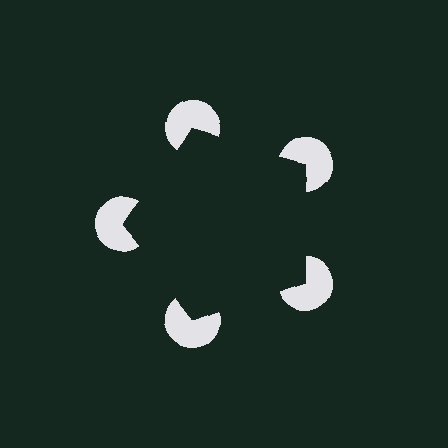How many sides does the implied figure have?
5 sides.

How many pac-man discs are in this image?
There are 5 — one at each vertex of the illusory pentagon.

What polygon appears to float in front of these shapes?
An illusory pentagon — its edges are inferred from the aligned wedge cuts in the pac-man discs, not physically drawn.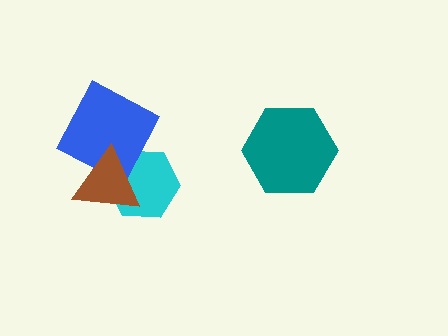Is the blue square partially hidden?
Yes, it is partially covered by another shape.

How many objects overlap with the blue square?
2 objects overlap with the blue square.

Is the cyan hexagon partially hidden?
Yes, it is partially covered by another shape.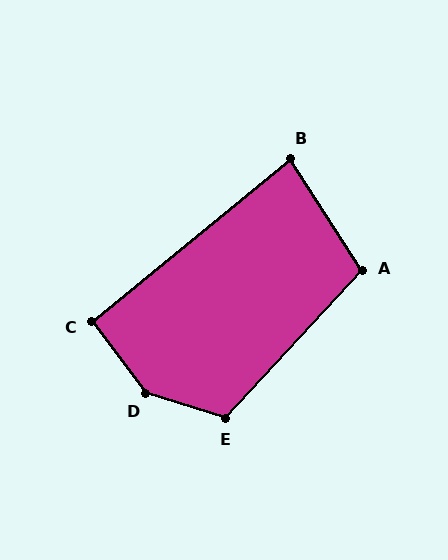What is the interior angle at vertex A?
Approximately 105 degrees (obtuse).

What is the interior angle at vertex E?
Approximately 116 degrees (obtuse).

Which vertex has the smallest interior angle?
B, at approximately 83 degrees.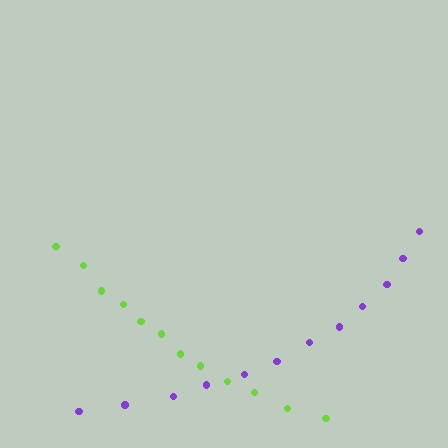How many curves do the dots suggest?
There are 2 distinct paths.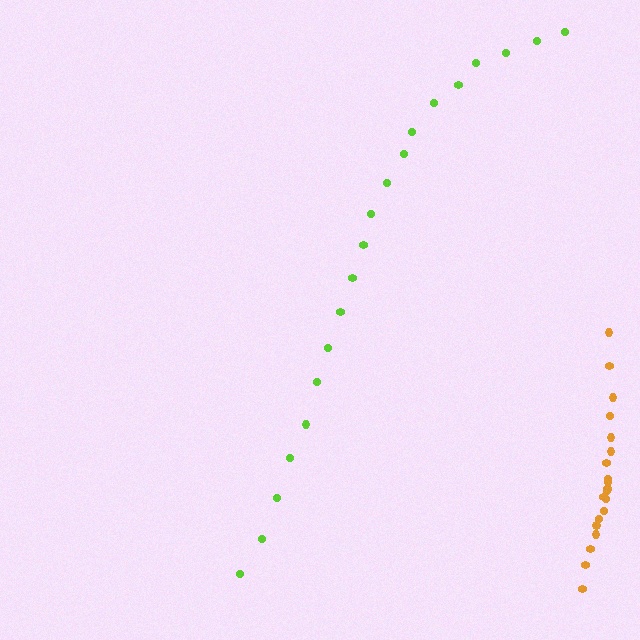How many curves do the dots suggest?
There are 2 distinct paths.